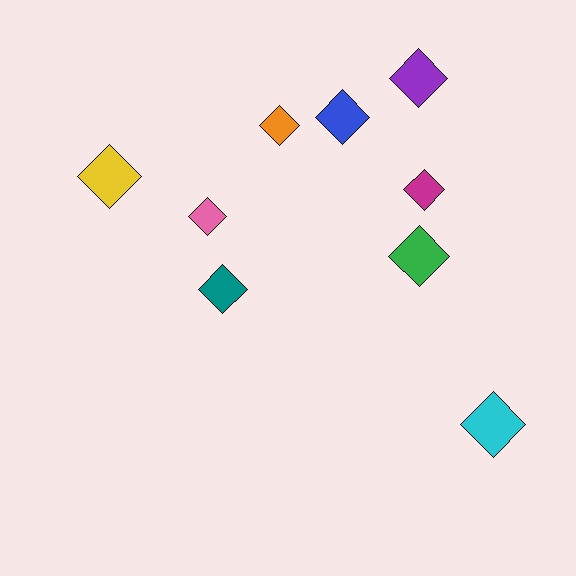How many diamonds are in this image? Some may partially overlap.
There are 9 diamonds.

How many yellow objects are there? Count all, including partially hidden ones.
There is 1 yellow object.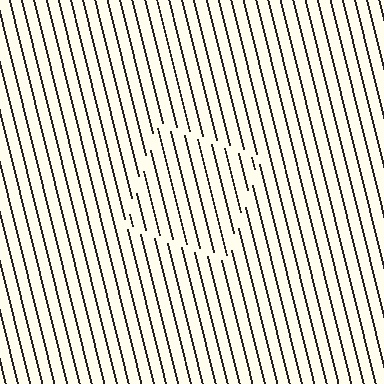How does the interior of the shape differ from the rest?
The interior of the shape contains the same grating, shifted by half a period — the contour is defined by the phase discontinuity where line-ends from the inner and outer gratings abut.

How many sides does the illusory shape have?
4 sides — the line-ends trace a square.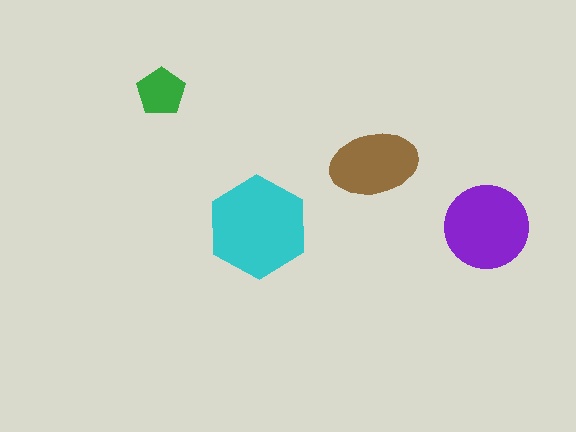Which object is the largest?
The cyan hexagon.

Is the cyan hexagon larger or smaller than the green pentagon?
Larger.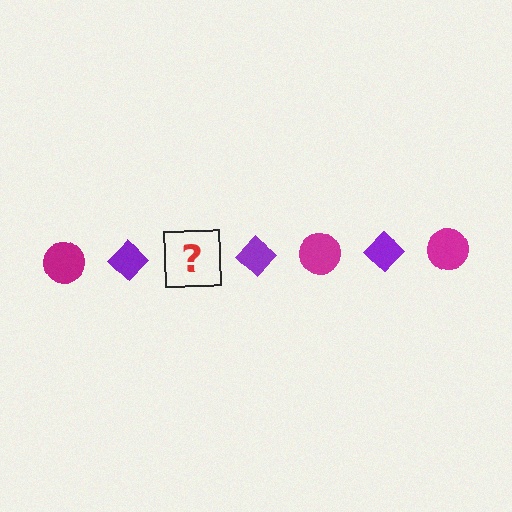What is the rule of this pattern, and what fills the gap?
The rule is that the pattern alternates between magenta circle and purple diamond. The gap should be filled with a magenta circle.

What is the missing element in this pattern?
The missing element is a magenta circle.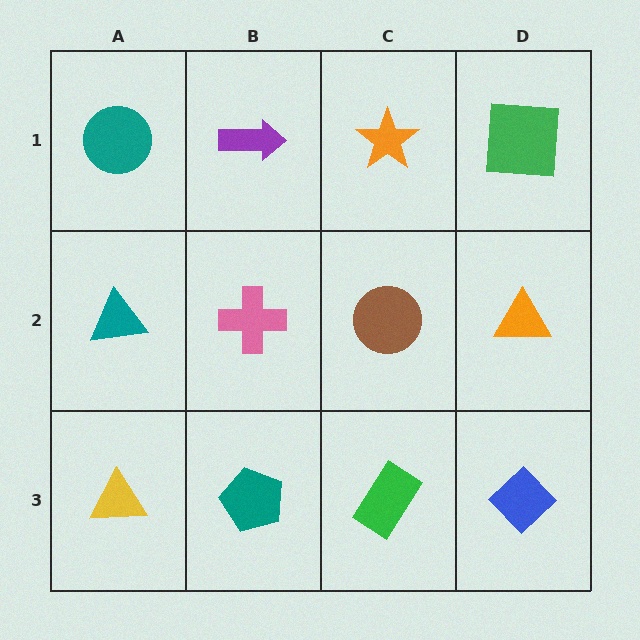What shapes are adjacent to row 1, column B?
A pink cross (row 2, column B), a teal circle (row 1, column A), an orange star (row 1, column C).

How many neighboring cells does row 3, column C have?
3.